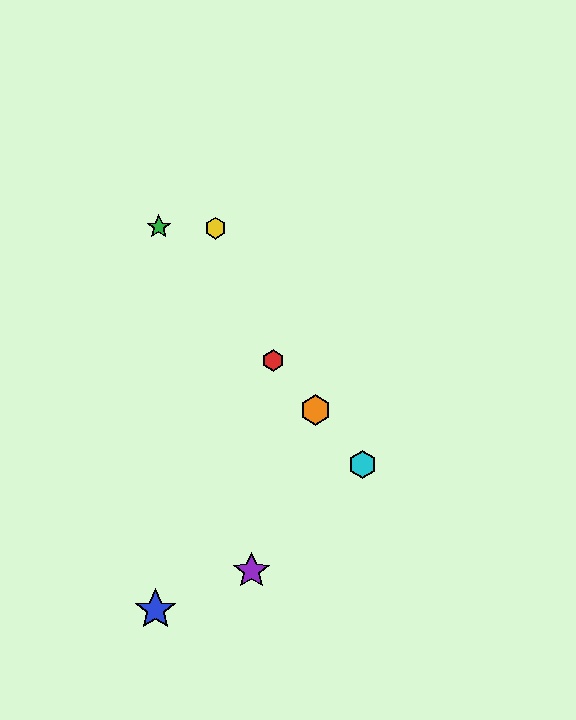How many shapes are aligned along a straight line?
4 shapes (the red hexagon, the green star, the orange hexagon, the cyan hexagon) are aligned along a straight line.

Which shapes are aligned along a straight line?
The red hexagon, the green star, the orange hexagon, the cyan hexagon are aligned along a straight line.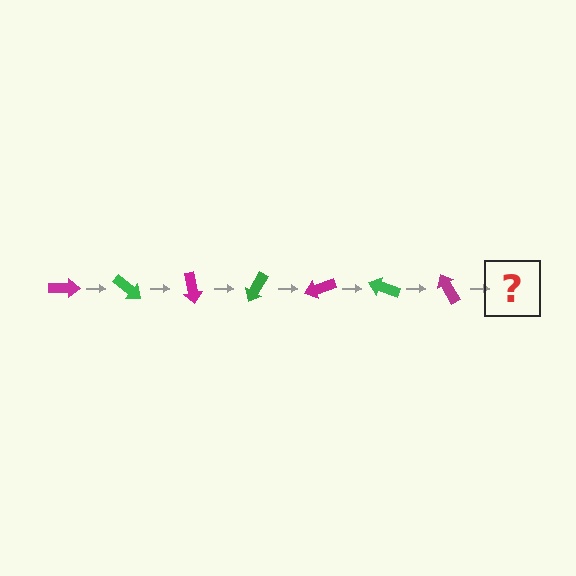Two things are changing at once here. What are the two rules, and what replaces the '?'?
The two rules are that it rotates 40 degrees each step and the color cycles through magenta and green. The '?' should be a green arrow, rotated 280 degrees from the start.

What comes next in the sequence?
The next element should be a green arrow, rotated 280 degrees from the start.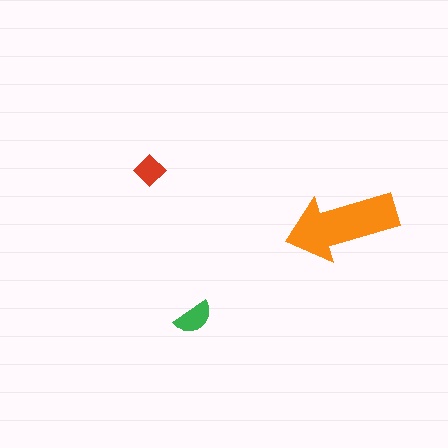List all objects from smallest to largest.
The red diamond, the green semicircle, the orange arrow.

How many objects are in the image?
There are 3 objects in the image.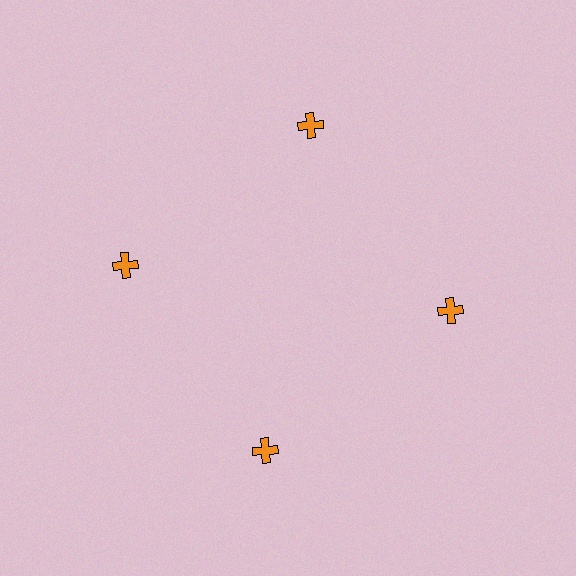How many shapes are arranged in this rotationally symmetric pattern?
There are 4 shapes, arranged in 4 groups of 1.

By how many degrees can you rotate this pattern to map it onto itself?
The pattern maps onto itself every 90 degrees of rotation.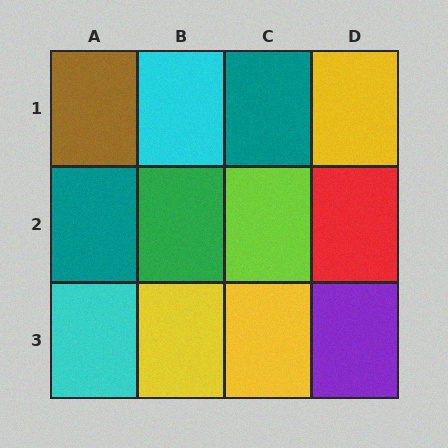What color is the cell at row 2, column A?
Teal.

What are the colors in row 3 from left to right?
Cyan, yellow, yellow, purple.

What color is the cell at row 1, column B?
Cyan.